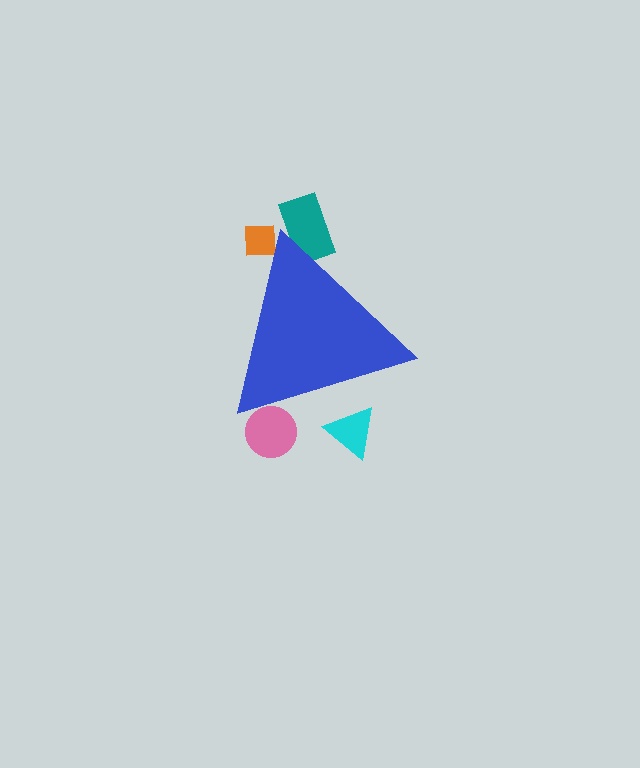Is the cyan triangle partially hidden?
Yes, the cyan triangle is partially hidden behind the blue triangle.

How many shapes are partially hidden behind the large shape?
4 shapes are partially hidden.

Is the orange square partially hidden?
Yes, the orange square is partially hidden behind the blue triangle.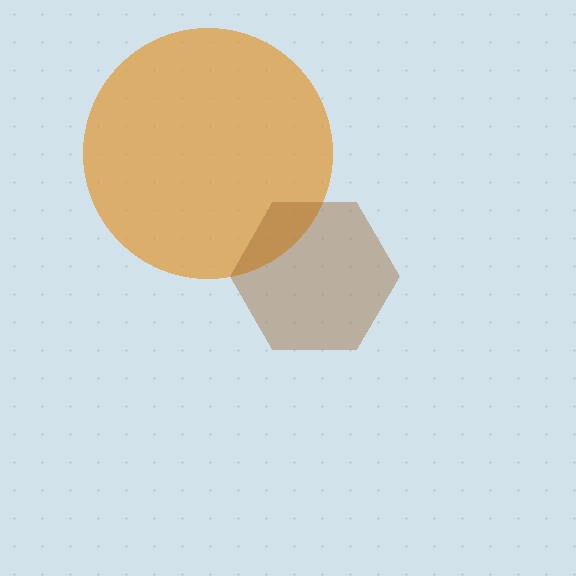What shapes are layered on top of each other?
The layered shapes are: an orange circle, a brown hexagon.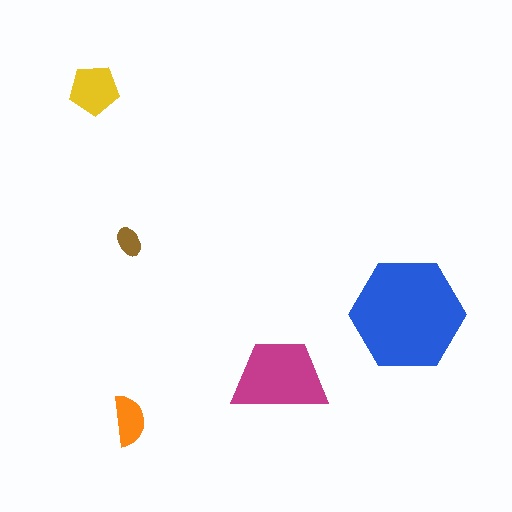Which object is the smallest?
The brown ellipse.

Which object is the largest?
The blue hexagon.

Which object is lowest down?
The orange semicircle is bottommost.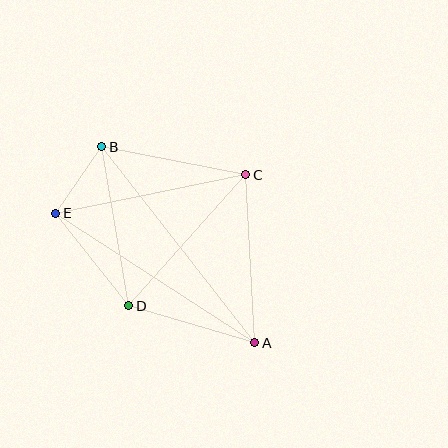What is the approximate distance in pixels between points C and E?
The distance between C and E is approximately 194 pixels.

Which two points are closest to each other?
Points B and E are closest to each other.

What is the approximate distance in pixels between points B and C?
The distance between B and C is approximately 147 pixels.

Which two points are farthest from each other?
Points A and B are farthest from each other.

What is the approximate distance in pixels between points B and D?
The distance between B and D is approximately 161 pixels.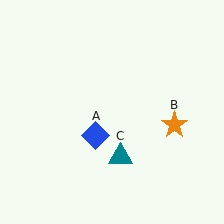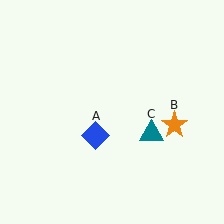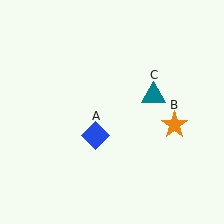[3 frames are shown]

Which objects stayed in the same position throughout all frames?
Blue diamond (object A) and orange star (object B) remained stationary.